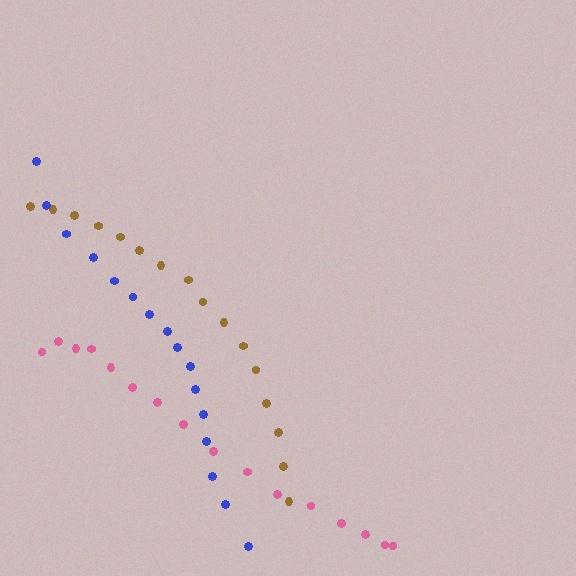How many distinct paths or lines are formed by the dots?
There are 3 distinct paths.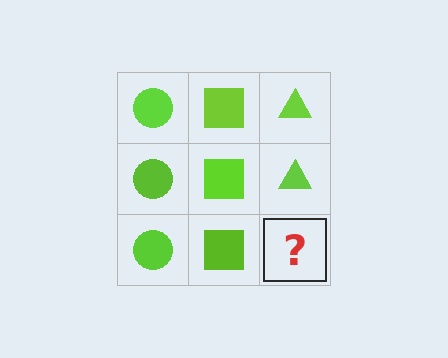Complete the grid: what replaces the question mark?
The question mark should be replaced with a lime triangle.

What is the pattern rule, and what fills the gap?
The rule is that each column has a consistent shape. The gap should be filled with a lime triangle.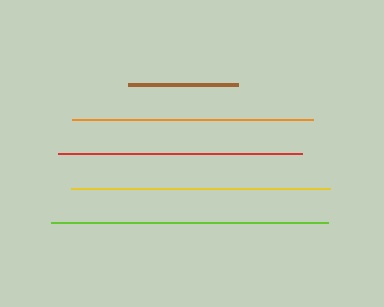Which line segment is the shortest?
The brown line is the shortest at approximately 110 pixels.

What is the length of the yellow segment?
The yellow segment is approximately 259 pixels long.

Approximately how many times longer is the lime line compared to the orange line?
The lime line is approximately 1.1 times the length of the orange line.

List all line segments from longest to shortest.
From longest to shortest: lime, yellow, red, orange, brown.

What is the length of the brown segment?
The brown segment is approximately 110 pixels long.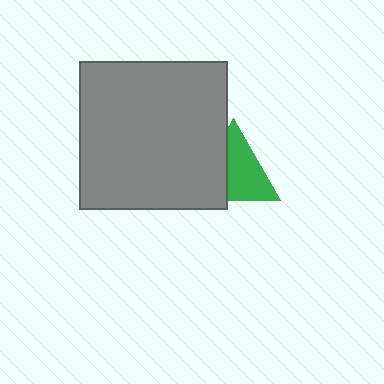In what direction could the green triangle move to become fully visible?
The green triangle could move right. That would shift it out from behind the gray square entirely.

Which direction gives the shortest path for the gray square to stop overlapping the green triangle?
Moving left gives the shortest separation.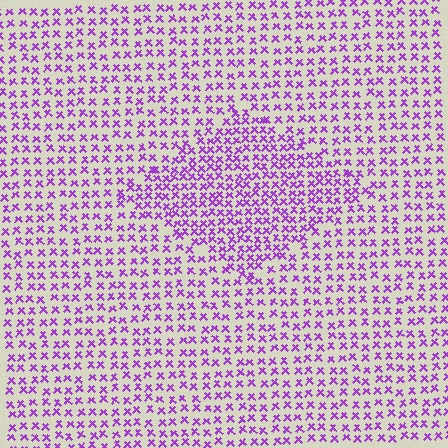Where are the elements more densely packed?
The elements are more densely packed inside the diamond boundary.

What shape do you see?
I see a diamond.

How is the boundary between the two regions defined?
The boundary is defined by a change in element density (approximately 1.6x ratio). All elements are the same color, size, and shape.